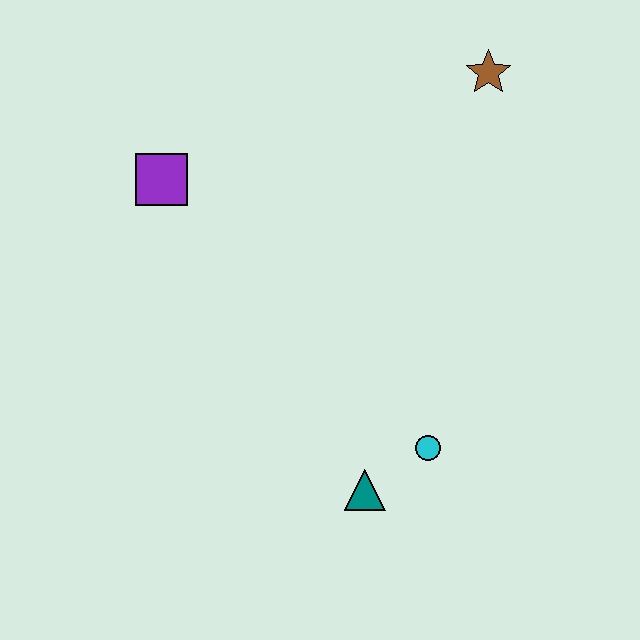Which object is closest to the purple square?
The brown star is closest to the purple square.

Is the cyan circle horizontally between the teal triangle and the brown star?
Yes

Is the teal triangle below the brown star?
Yes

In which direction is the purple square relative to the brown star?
The purple square is to the left of the brown star.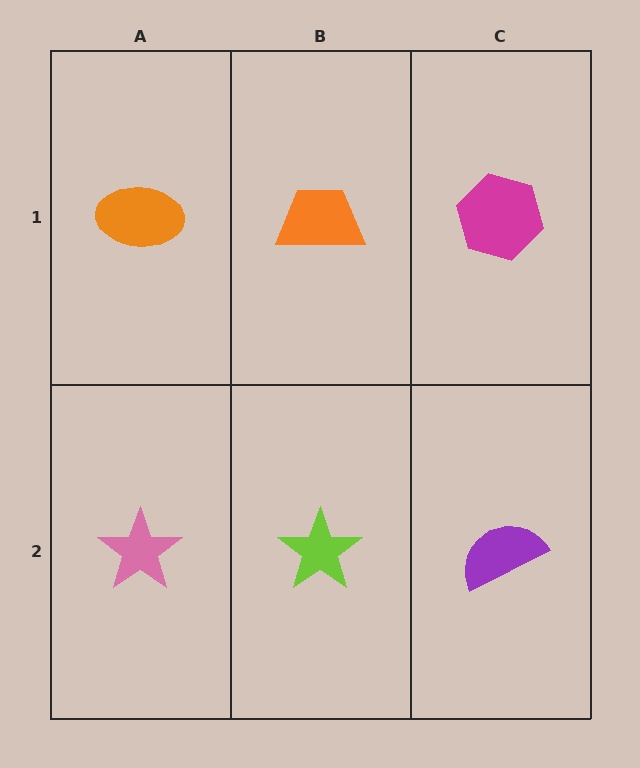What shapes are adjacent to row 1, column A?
A pink star (row 2, column A), an orange trapezoid (row 1, column B).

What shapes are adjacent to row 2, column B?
An orange trapezoid (row 1, column B), a pink star (row 2, column A), a purple semicircle (row 2, column C).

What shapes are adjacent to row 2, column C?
A magenta hexagon (row 1, column C), a lime star (row 2, column B).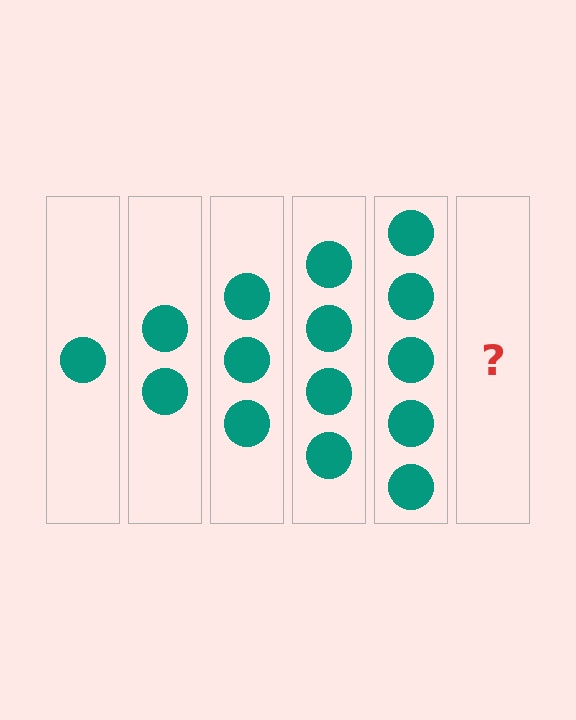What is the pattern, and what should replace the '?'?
The pattern is that each step adds one more circle. The '?' should be 6 circles.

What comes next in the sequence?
The next element should be 6 circles.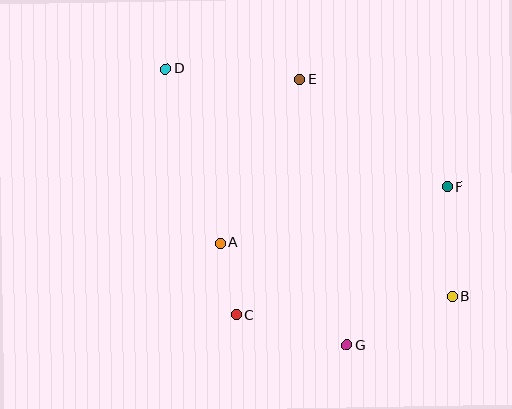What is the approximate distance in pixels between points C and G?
The distance between C and G is approximately 115 pixels.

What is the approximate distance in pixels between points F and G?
The distance between F and G is approximately 187 pixels.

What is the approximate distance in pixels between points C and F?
The distance between C and F is approximately 247 pixels.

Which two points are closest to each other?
Points A and C are closest to each other.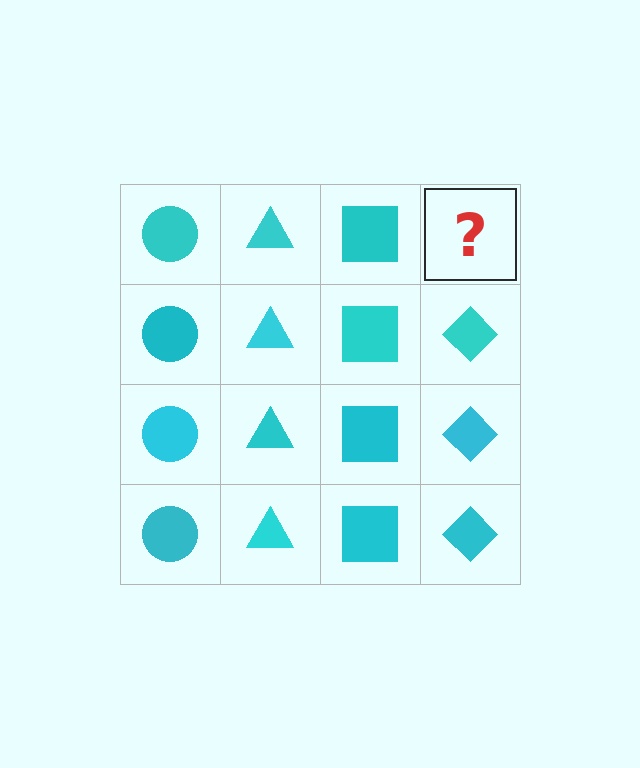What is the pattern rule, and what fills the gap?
The rule is that each column has a consistent shape. The gap should be filled with a cyan diamond.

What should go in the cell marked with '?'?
The missing cell should contain a cyan diamond.